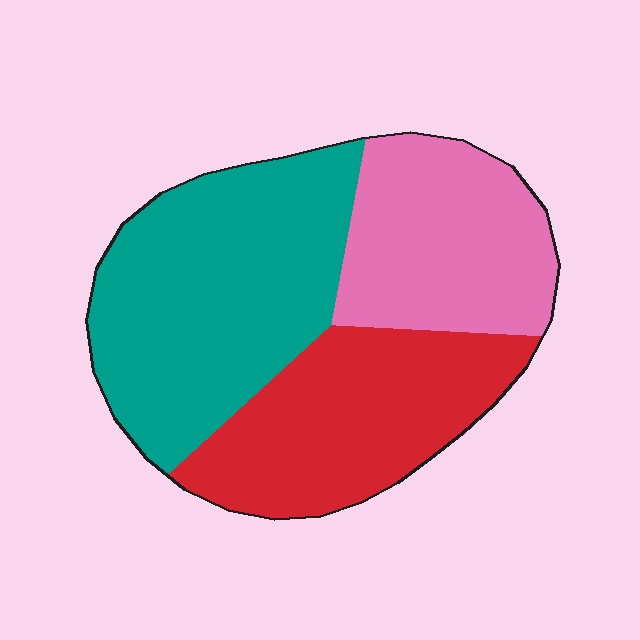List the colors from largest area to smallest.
From largest to smallest: teal, red, pink.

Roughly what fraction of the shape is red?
Red takes up about one third (1/3) of the shape.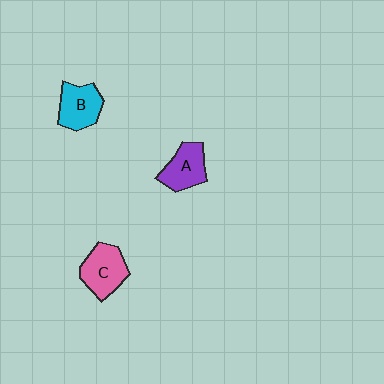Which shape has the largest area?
Shape C (pink).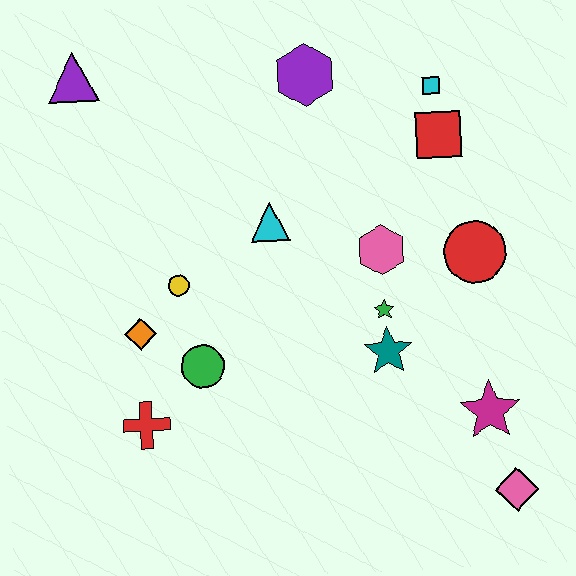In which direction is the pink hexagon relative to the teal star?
The pink hexagon is above the teal star.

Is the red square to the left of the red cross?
No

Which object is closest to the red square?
The cyan square is closest to the red square.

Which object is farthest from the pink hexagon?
The purple triangle is farthest from the pink hexagon.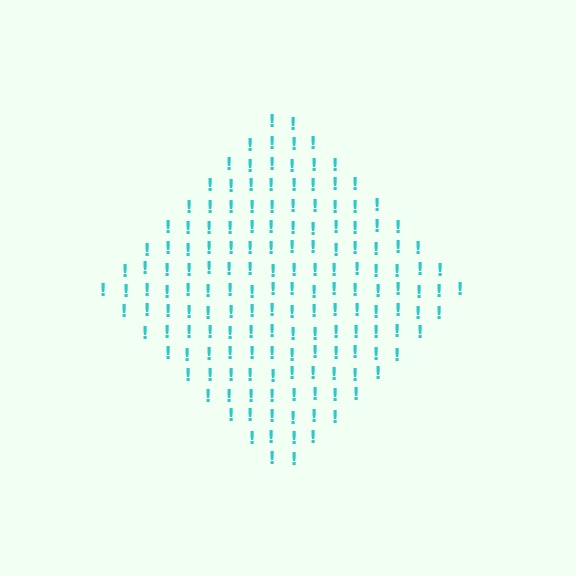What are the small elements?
The small elements are exclamation marks.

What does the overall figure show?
The overall figure shows a diamond.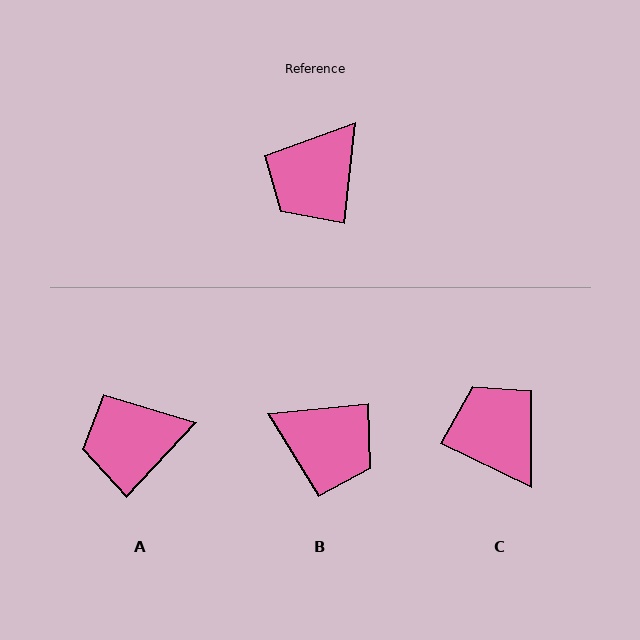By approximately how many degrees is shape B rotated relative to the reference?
Approximately 102 degrees counter-clockwise.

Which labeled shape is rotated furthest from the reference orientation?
C, about 110 degrees away.